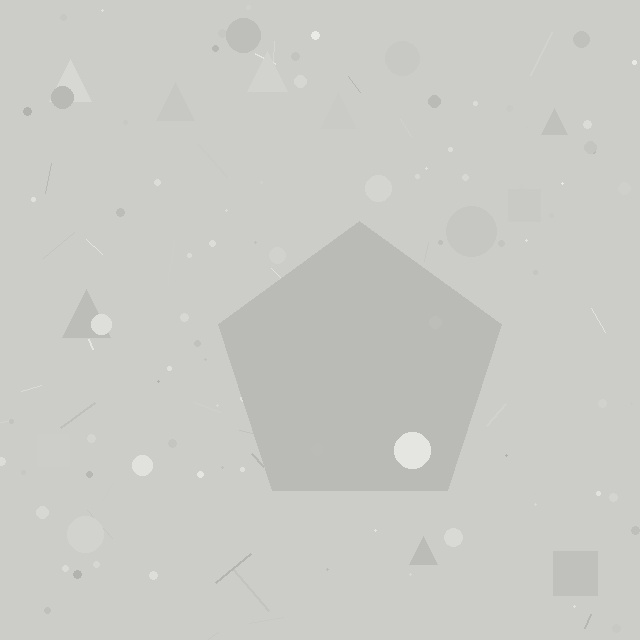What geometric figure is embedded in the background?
A pentagon is embedded in the background.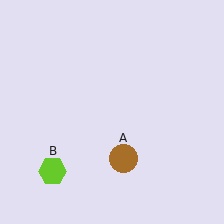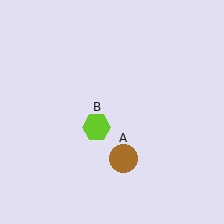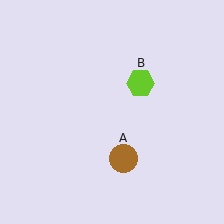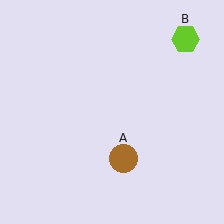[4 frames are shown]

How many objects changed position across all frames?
1 object changed position: lime hexagon (object B).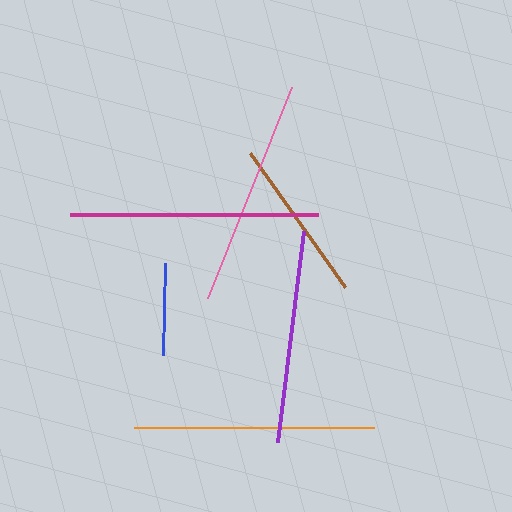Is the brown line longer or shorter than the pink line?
The pink line is longer than the brown line.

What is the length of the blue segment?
The blue segment is approximately 92 pixels long.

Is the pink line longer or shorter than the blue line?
The pink line is longer than the blue line.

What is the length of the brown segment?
The brown segment is approximately 164 pixels long.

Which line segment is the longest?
The magenta line is the longest at approximately 248 pixels.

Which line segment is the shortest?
The blue line is the shortest at approximately 92 pixels.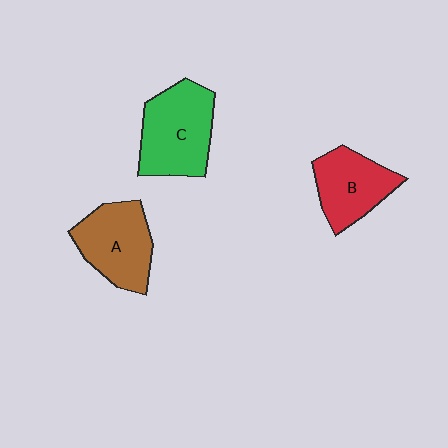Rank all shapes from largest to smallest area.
From largest to smallest: C (green), A (brown), B (red).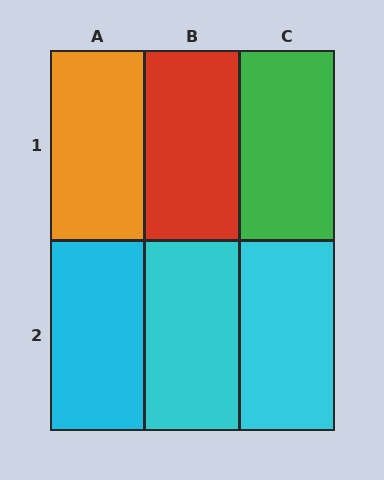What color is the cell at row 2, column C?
Cyan.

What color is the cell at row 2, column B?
Cyan.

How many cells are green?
1 cell is green.